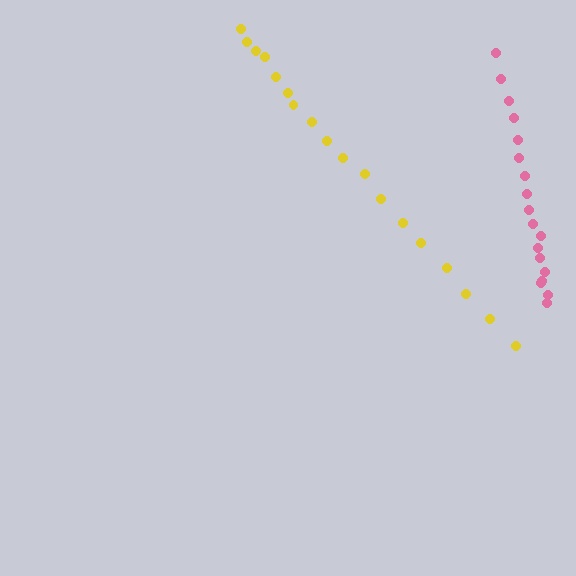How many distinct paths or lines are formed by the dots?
There are 2 distinct paths.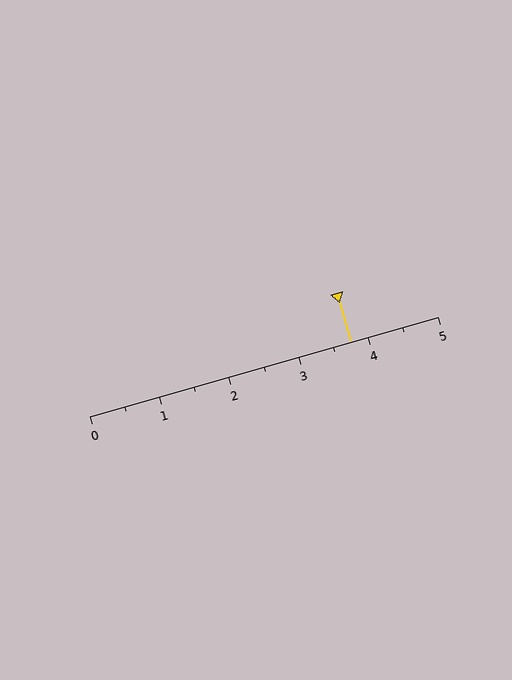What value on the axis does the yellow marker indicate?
The marker indicates approximately 3.8.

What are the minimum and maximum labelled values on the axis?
The axis runs from 0 to 5.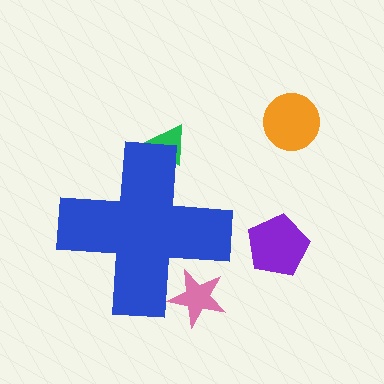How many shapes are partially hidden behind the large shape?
2 shapes are partially hidden.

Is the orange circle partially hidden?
No, the orange circle is fully visible.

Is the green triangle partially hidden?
Yes, the green triangle is partially hidden behind the blue cross.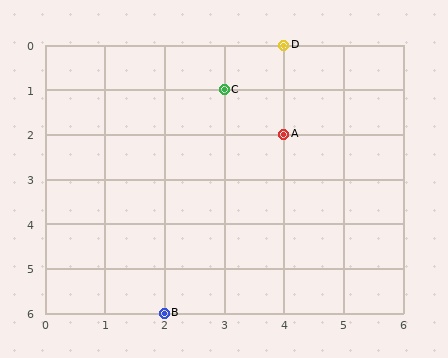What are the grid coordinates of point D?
Point D is at grid coordinates (4, 0).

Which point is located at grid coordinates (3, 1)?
Point C is at (3, 1).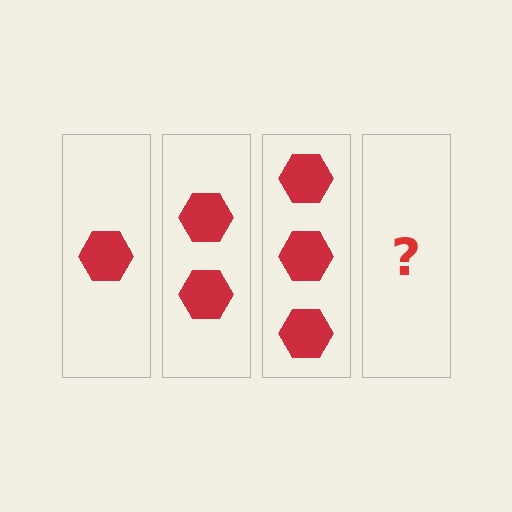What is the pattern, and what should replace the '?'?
The pattern is that each step adds one more hexagon. The '?' should be 4 hexagons.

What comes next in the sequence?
The next element should be 4 hexagons.